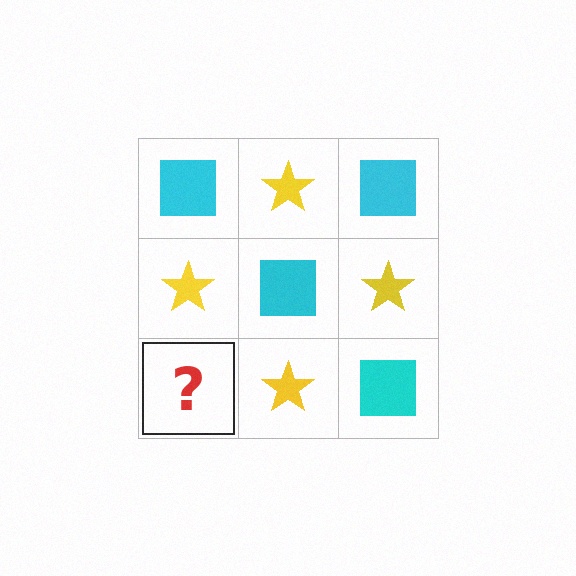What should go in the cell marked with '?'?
The missing cell should contain a cyan square.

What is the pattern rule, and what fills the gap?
The rule is that it alternates cyan square and yellow star in a checkerboard pattern. The gap should be filled with a cyan square.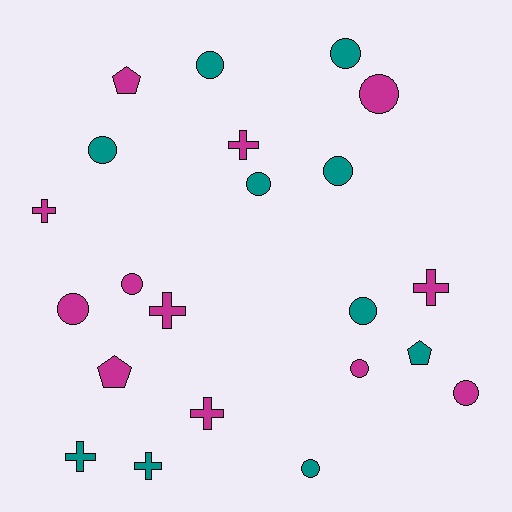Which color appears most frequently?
Magenta, with 12 objects.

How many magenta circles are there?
There are 5 magenta circles.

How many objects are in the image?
There are 22 objects.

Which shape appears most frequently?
Circle, with 12 objects.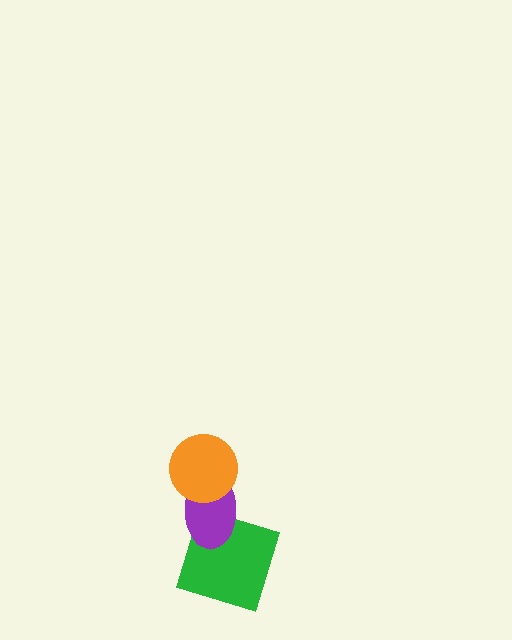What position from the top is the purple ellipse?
The purple ellipse is 2nd from the top.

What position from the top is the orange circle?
The orange circle is 1st from the top.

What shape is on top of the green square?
The purple ellipse is on top of the green square.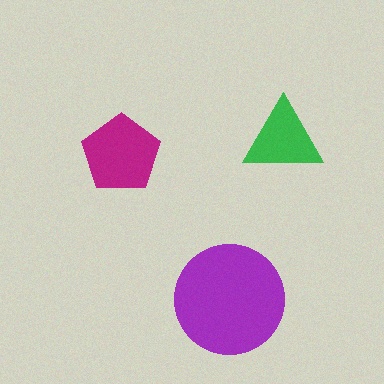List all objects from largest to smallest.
The purple circle, the magenta pentagon, the green triangle.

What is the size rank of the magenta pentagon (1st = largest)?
2nd.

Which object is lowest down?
The purple circle is bottommost.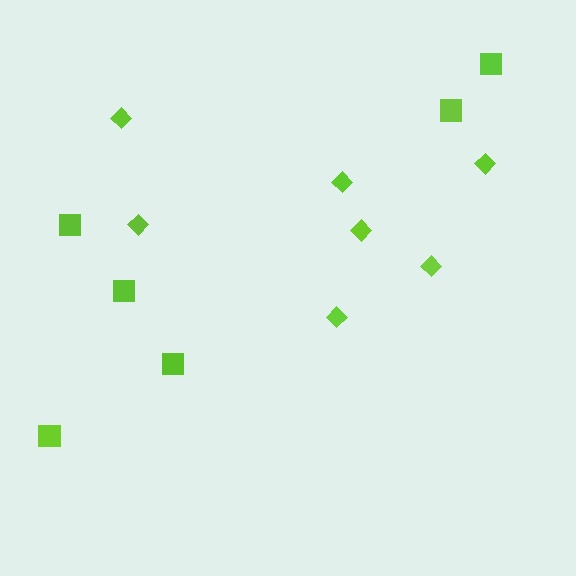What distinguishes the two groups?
There are 2 groups: one group of squares (6) and one group of diamonds (7).